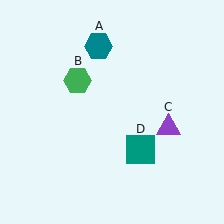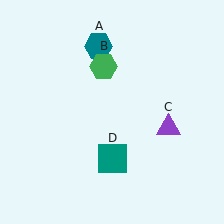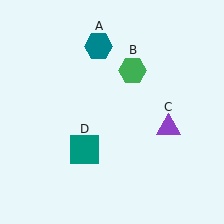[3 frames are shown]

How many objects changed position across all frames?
2 objects changed position: green hexagon (object B), teal square (object D).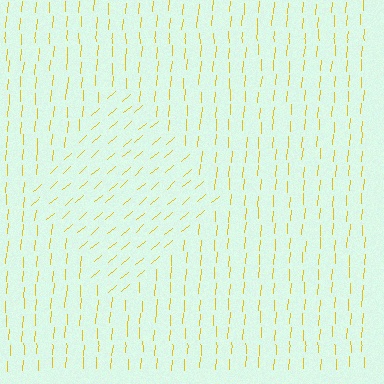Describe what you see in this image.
The image is filled with small yellow line segments. A diamond region in the image has lines oriented differently from the surrounding lines, creating a visible texture boundary.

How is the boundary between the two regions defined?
The boundary is defined purely by a change in line orientation (approximately 45 degrees difference). All lines are the same color and thickness.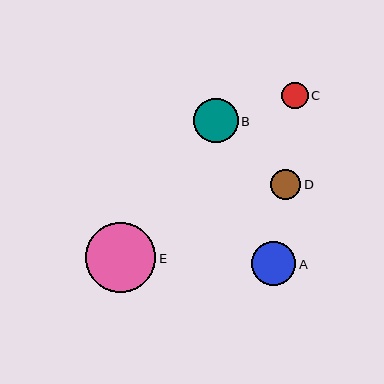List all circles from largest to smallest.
From largest to smallest: E, B, A, D, C.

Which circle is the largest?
Circle E is the largest with a size of approximately 70 pixels.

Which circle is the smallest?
Circle C is the smallest with a size of approximately 27 pixels.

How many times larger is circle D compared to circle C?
Circle D is approximately 1.1 times the size of circle C.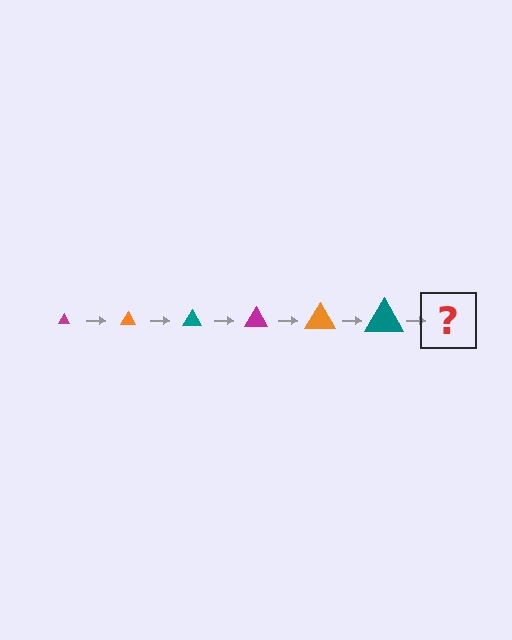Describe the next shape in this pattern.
It should be a magenta triangle, larger than the previous one.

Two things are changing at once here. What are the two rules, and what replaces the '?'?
The two rules are that the triangle grows larger each step and the color cycles through magenta, orange, and teal. The '?' should be a magenta triangle, larger than the previous one.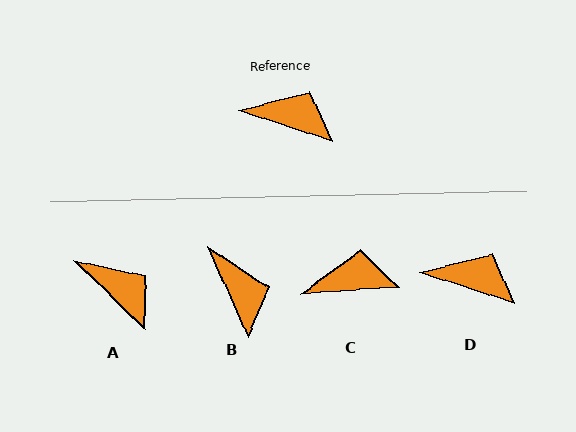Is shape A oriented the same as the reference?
No, it is off by about 26 degrees.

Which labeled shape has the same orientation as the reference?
D.